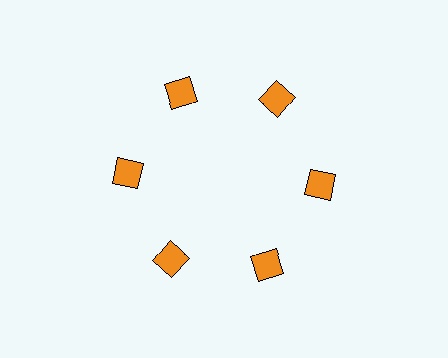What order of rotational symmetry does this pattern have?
This pattern has 6-fold rotational symmetry.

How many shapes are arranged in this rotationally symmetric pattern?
There are 6 shapes, arranged in 6 groups of 1.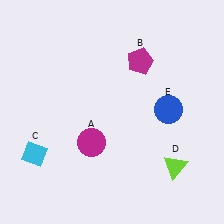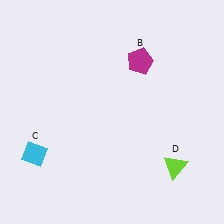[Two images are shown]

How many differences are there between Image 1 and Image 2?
There are 2 differences between the two images.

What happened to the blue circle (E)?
The blue circle (E) was removed in Image 2. It was in the top-right area of Image 1.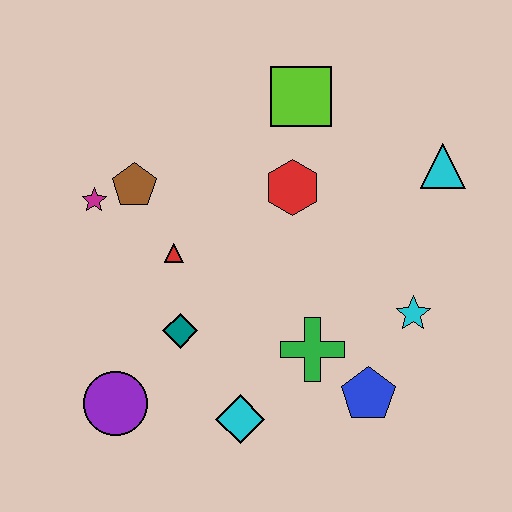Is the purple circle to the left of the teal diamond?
Yes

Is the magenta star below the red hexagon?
Yes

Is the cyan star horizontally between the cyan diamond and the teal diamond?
No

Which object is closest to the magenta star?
The brown pentagon is closest to the magenta star.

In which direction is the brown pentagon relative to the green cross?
The brown pentagon is to the left of the green cross.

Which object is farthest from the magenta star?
The cyan triangle is farthest from the magenta star.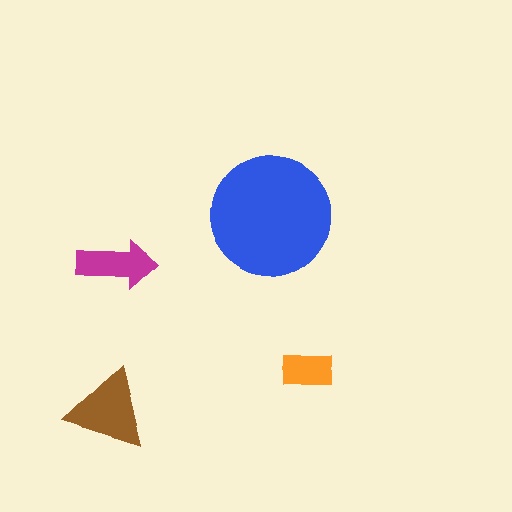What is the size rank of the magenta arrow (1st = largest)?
3rd.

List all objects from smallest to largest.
The orange rectangle, the magenta arrow, the brown triangle, the blue circle.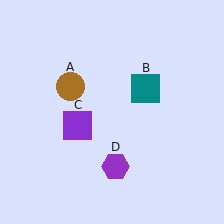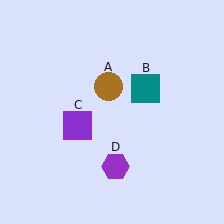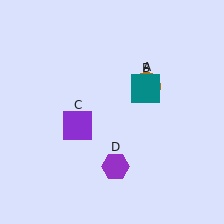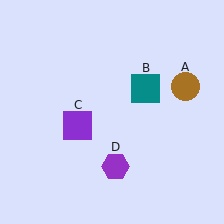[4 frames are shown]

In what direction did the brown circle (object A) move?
The brown circle (object A) moved right.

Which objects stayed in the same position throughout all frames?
Teal square (object B) and purple square (object C) and purple hexagon (object D) remained stationary.